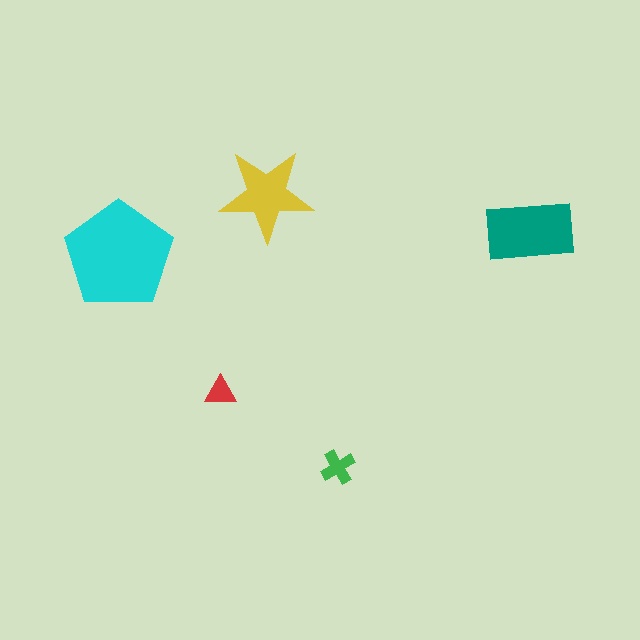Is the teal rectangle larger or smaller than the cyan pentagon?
Smaller.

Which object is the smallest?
The red triangle.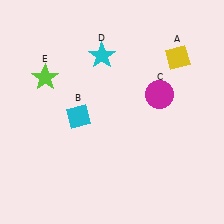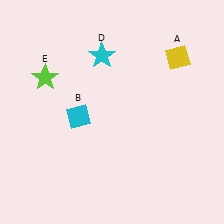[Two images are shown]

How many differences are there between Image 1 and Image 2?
There is 1 difference between the two images.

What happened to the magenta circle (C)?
The magenta circle (C) was removed in Image 2. It was in the top-right area of Image 1.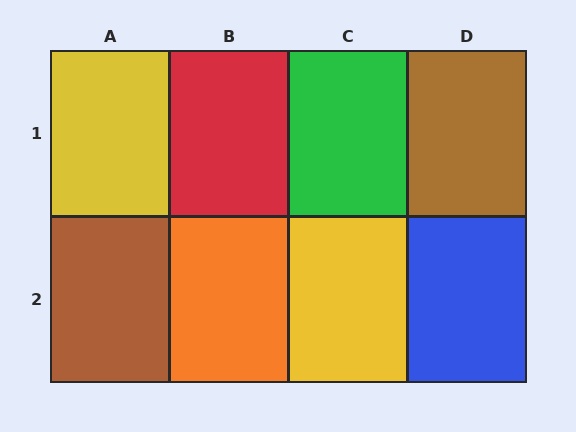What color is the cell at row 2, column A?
Brown.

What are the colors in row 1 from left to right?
Yellow, red, green, brown.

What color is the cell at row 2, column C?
Yellow.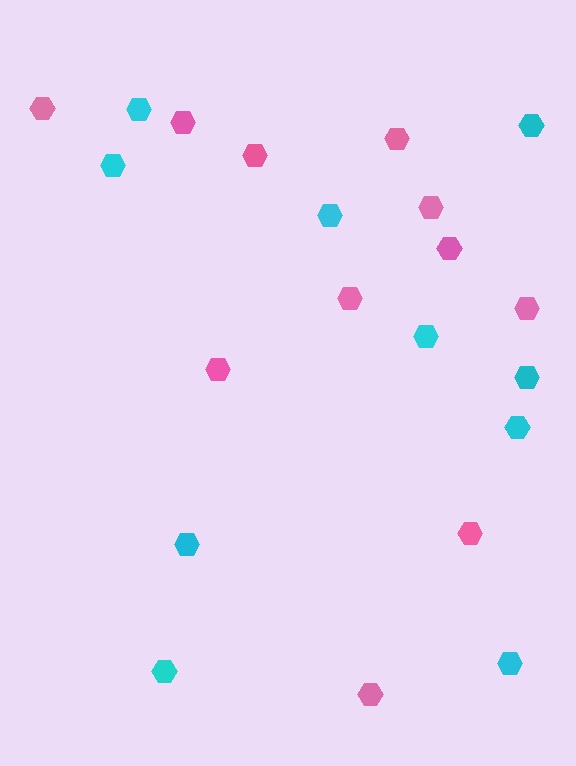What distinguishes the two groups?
There are 2 groups: one group of pink hexagons (11) and one group of cyan hexagons (10).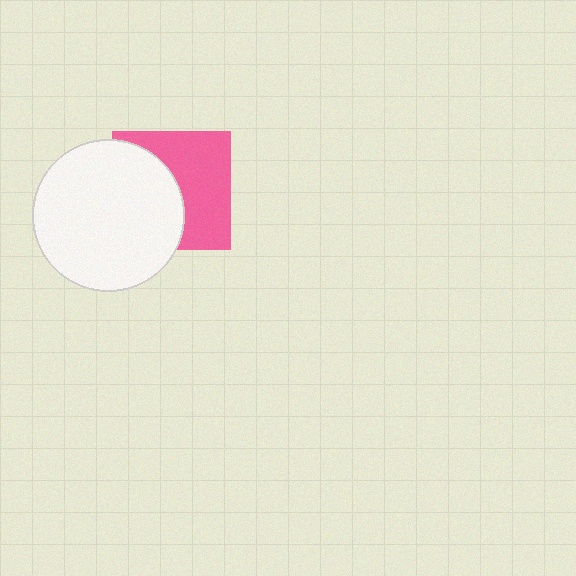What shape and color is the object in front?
The object in front is a white circle.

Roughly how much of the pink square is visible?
About half of it is visible (roughly 52%).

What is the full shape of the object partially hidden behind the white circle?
The partially hidden object is a pink square.